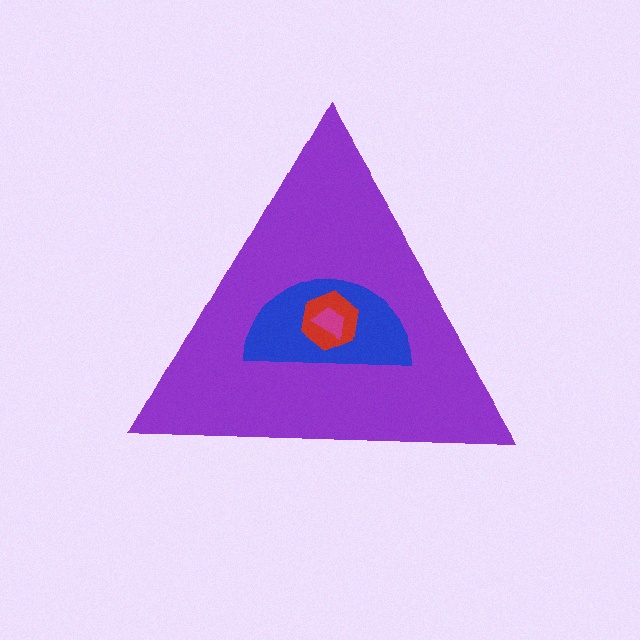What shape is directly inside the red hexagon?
The magenta trapezoid.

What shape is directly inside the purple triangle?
The blue semicircle.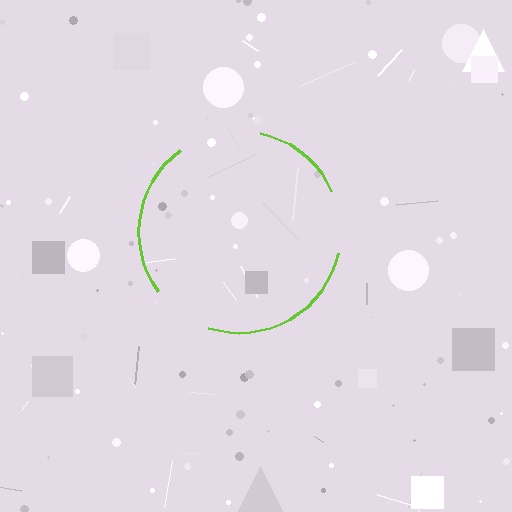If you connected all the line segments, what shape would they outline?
They would outline a circle.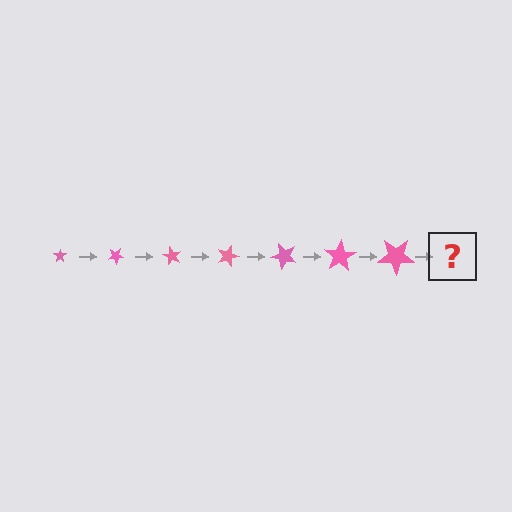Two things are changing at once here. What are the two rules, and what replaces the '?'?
The two rules are that the star grows larger each step and it rotates 30 degrees each step. The '?' should be a star, larger than the previous one and rotated 210 degrees from the start.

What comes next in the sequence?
The next element should be a star, larger than the previous one and rotated 210 degrees from the start.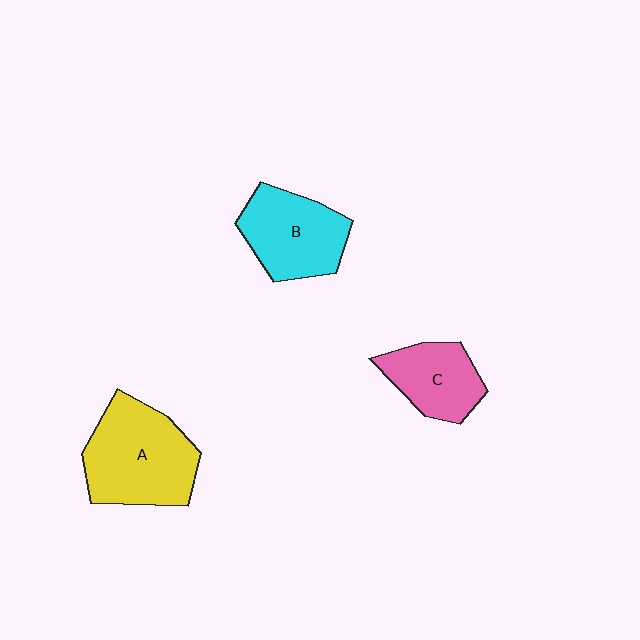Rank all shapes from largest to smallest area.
From largest to smallest: A (yellow), B (cyan), C (pink).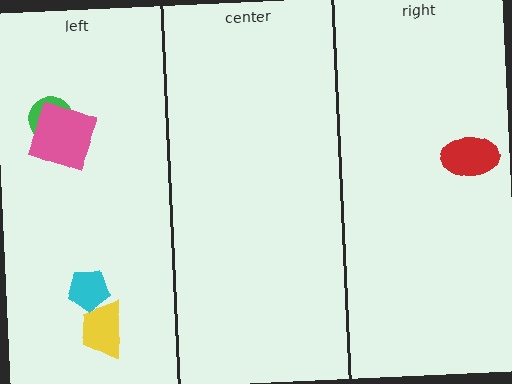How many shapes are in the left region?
4.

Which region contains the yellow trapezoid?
The left region.